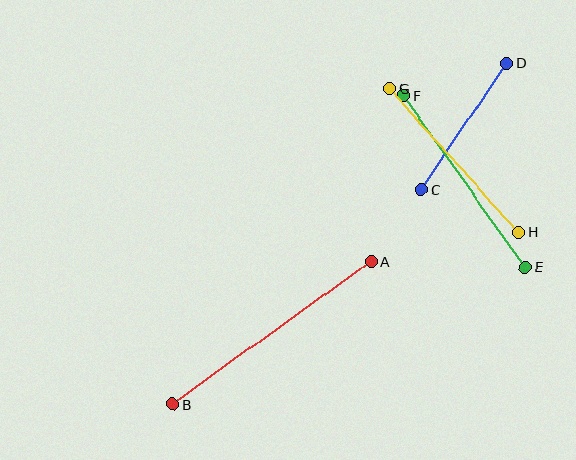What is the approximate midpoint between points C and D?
The midpoint is at approximately (464, 126) pixels.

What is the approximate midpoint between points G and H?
The midpoint is at approximately (454, 161) pixels.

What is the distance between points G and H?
The distance is approximately 193 pixels.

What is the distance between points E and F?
The distance is approximately 211 pixels.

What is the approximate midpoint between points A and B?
The midpoint is at approximately (272, 333) pixels.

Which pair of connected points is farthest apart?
Points A and B are farthest apart.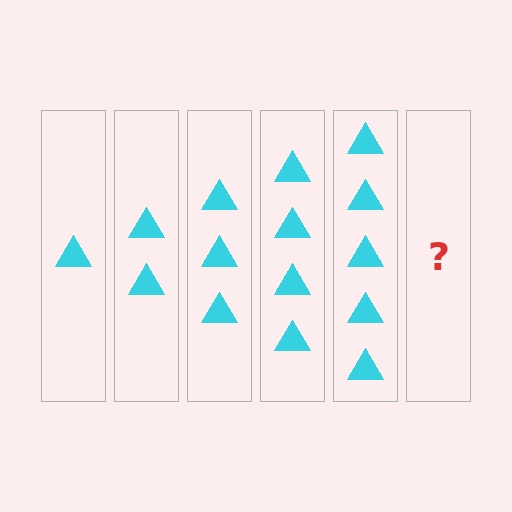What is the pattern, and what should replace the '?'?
The pattern is that each step adds one more triangle. The '?' should be 6 triangles.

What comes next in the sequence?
The next element should be 6 triangles.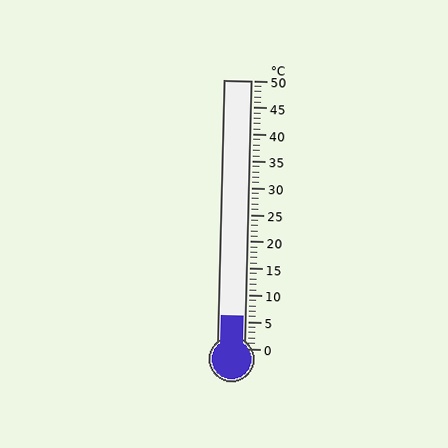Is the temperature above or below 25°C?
The temperature is below 25°C.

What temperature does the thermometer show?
The thermometer shows approximately 6°C.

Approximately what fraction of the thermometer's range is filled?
The thermometer is filled to approximately 10% of its range.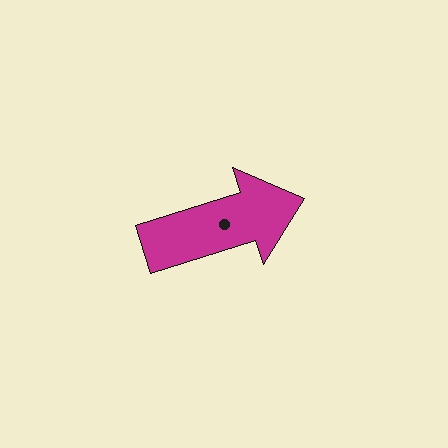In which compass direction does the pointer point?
East.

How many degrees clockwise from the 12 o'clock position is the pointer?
Approximately 72 degrees.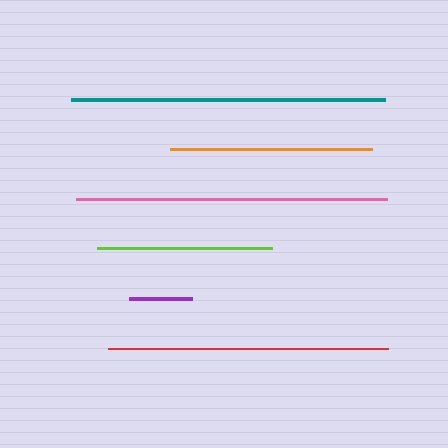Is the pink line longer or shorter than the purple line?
The pink line is longer than the purple line.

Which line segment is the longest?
The teal line is the longest at approximately 313 pixels.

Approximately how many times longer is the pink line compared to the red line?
The pink line is approximately 1.1 times the length of the red line.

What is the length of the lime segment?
The lime segment is approximately 176 pixels long.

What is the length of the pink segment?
The pink segment is approximately 311 pixels long.